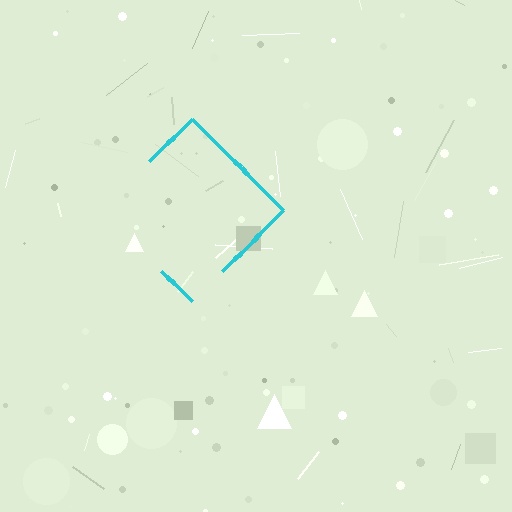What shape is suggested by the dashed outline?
The dashed outline suggests a diamond.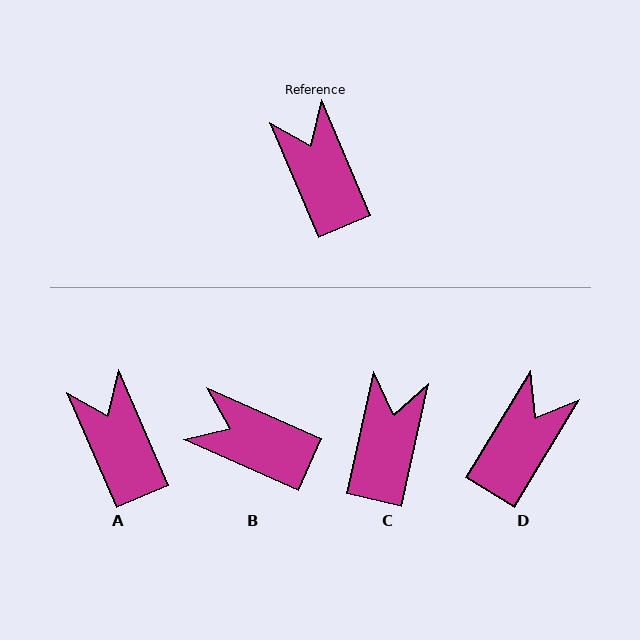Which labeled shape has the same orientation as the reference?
A.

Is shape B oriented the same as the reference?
No, it is off by about 43 degrees.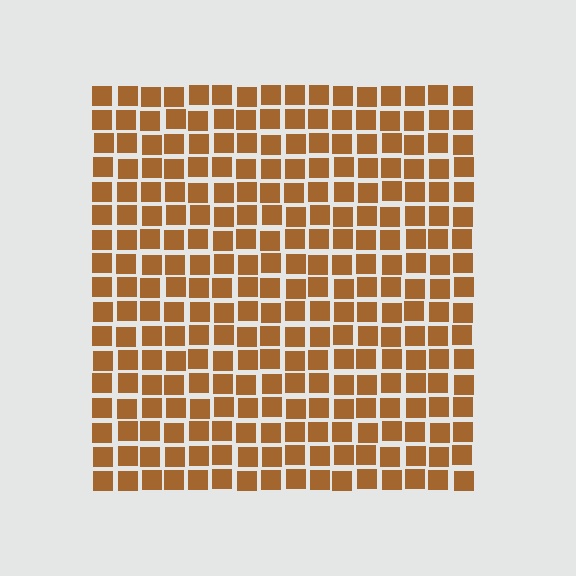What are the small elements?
The small elements are squares.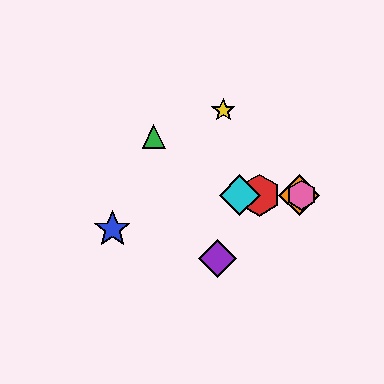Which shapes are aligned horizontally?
The red hexagon, the orange diamond, the cyan diamond, the pink hexagon are aligned horizontally.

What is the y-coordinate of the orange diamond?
The orange diamond is at y≈195.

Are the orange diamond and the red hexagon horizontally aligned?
Yes, both are at y≈195.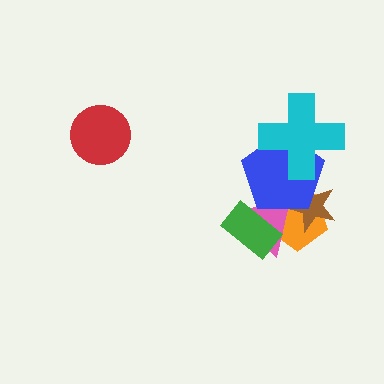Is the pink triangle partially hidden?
Yes, it is partially covered by another shape.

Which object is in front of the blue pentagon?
The cyan cross is in front of the blue pentagon.